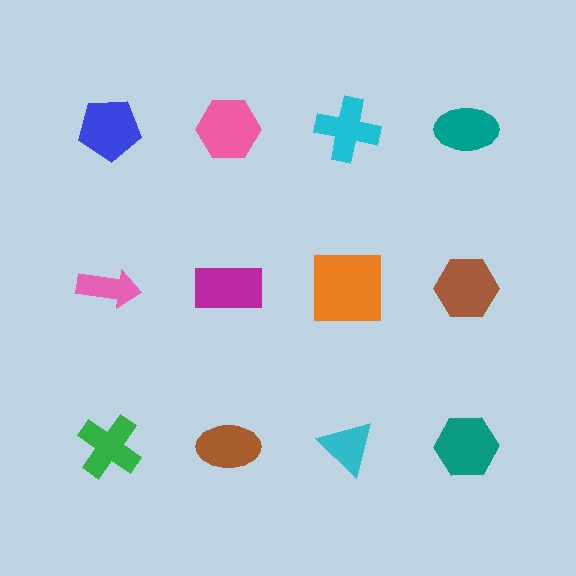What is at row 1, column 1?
A blue pentagon.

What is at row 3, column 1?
A green cross.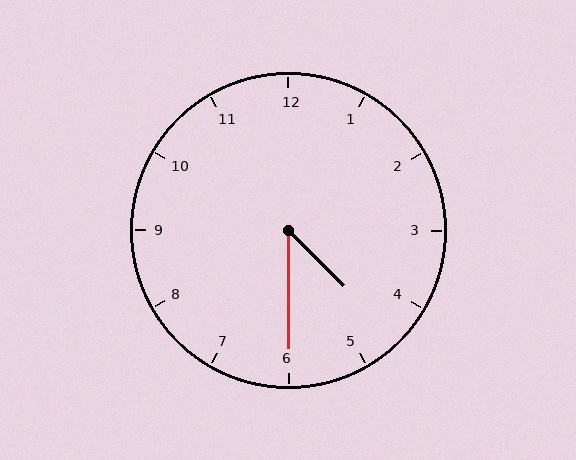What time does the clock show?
4:30.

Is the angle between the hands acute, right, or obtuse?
It is acute.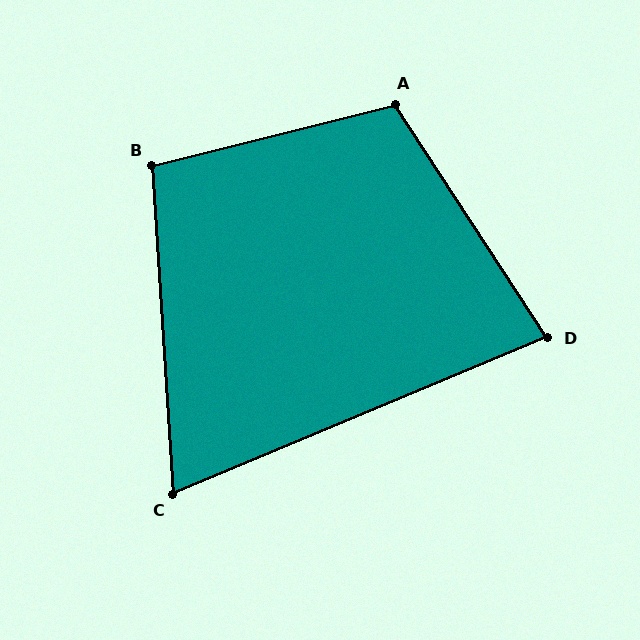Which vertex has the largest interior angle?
A, at approximately 109 degrees.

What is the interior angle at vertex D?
Approximately 80 degrees (acute).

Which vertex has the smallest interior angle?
C, at approximately 71 degrees.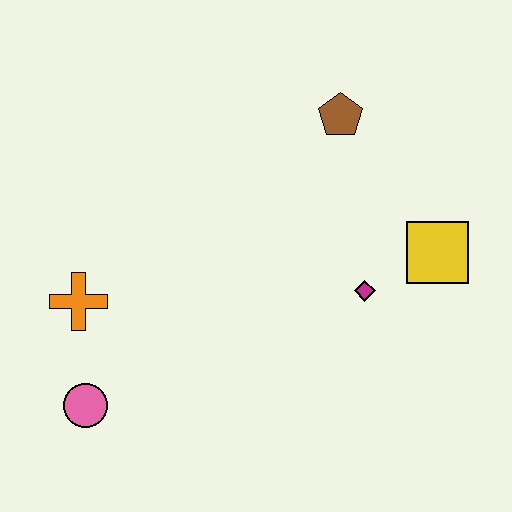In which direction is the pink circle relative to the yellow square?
The pink circle is to the left of the yellow square.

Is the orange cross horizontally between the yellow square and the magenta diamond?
No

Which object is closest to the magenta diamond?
The yellow square is closest to the magenta diamond.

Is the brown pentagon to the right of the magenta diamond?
No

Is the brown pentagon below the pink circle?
No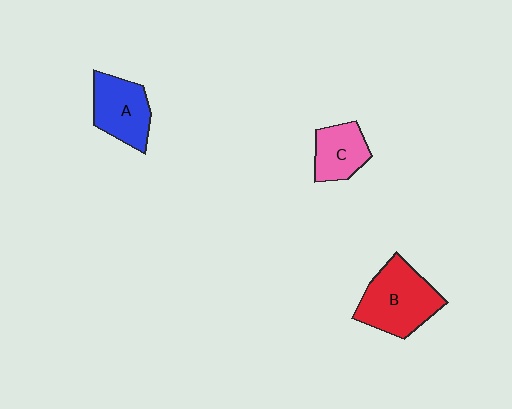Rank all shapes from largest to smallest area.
From largest to smallest: B (red), A (blue), C (pink).